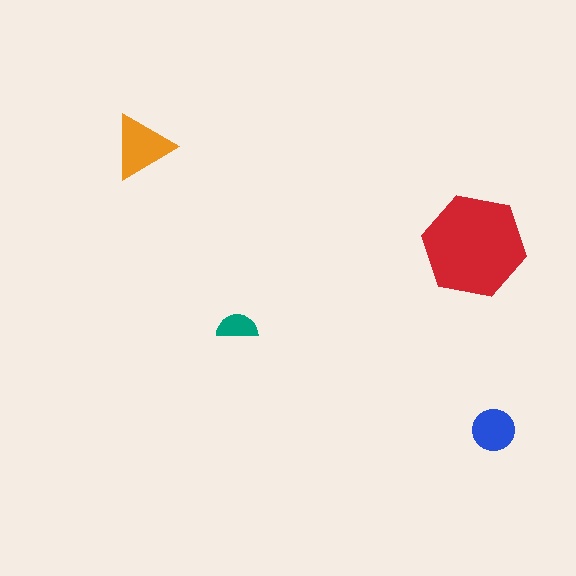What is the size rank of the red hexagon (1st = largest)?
1st.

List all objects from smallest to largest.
The teal semicircle, the blue circle, the orange triangle, the red hexagon.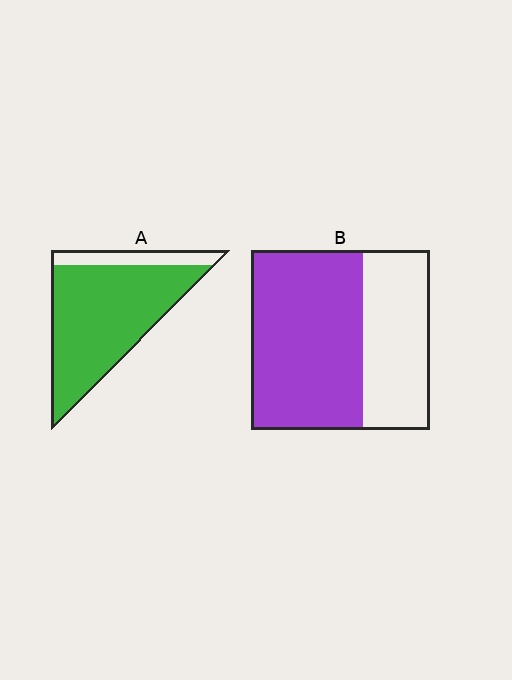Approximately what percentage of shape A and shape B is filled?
A is approximately 85% and B is approximately 65%.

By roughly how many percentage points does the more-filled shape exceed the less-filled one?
By roughly 20 percentage points (A over B).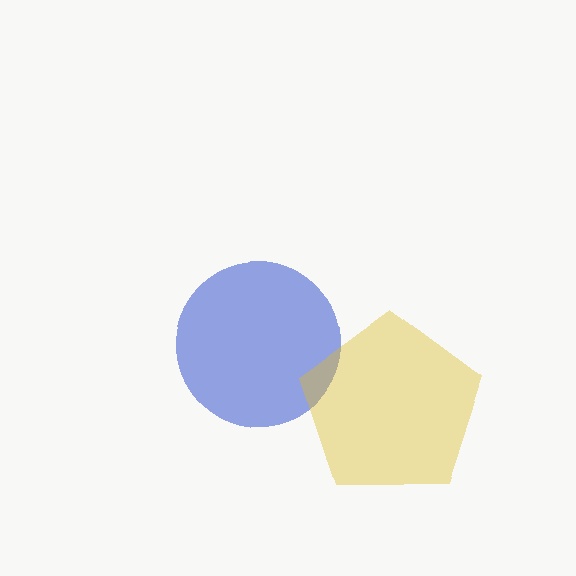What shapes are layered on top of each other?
The layered shapes are: a blue circle, a yellow pentagon.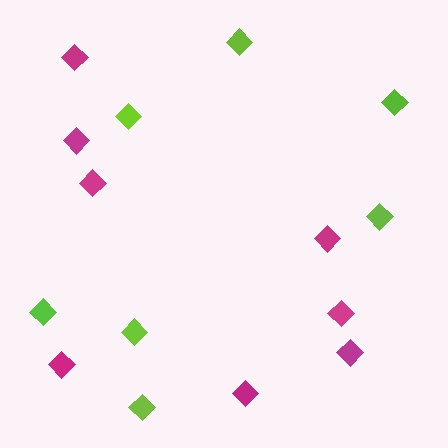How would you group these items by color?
There are 2 groups: one group of lime diamonds (7) and one group of magenta diamonds (8).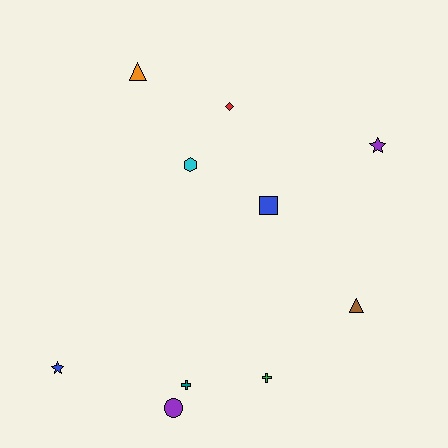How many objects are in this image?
There are 10 objects.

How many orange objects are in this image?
There is 1 orange object.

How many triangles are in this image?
There are 2 triangles.